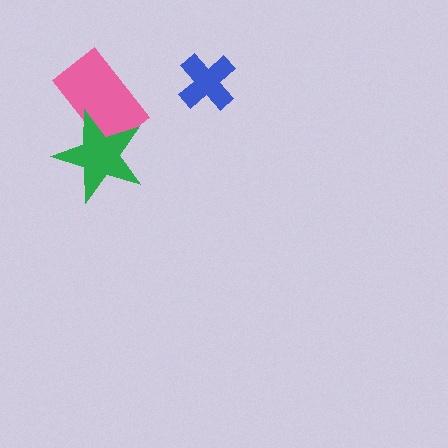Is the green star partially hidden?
No, no other shape covers it.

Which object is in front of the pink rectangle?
The green star is in front of the pink rectangle.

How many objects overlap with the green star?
1 object overlaps with the green star.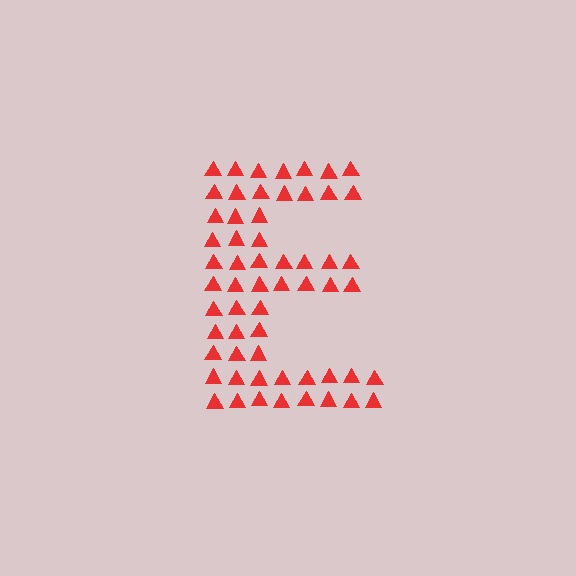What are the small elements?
The small elements are triangles.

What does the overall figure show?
The overall figure shows the letter E.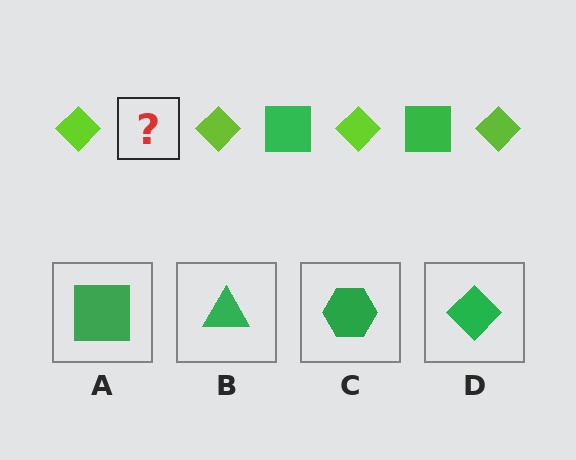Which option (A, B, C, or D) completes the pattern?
A.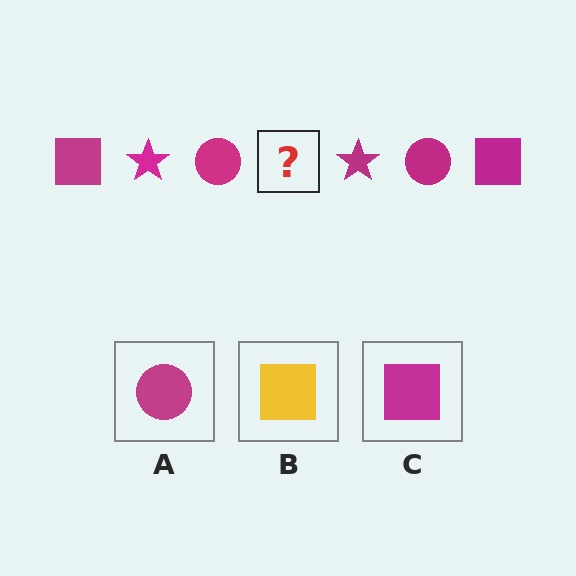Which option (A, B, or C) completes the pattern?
C.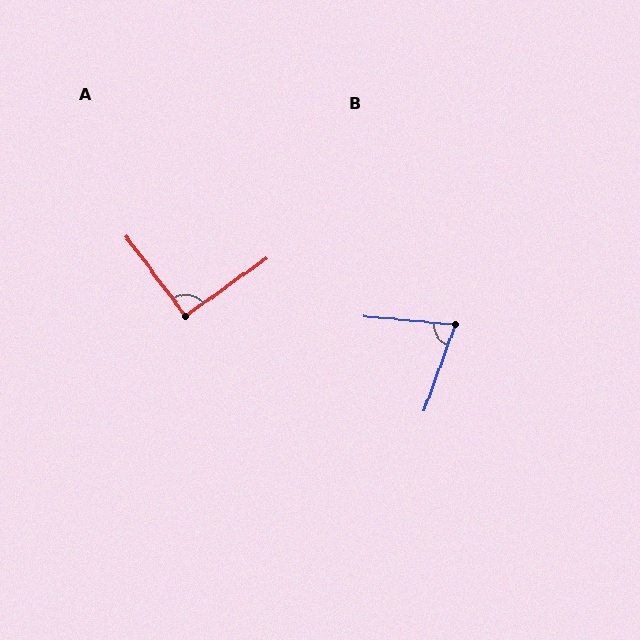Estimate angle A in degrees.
Approximately 91 degrees.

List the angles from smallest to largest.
B (75°), A (91°).